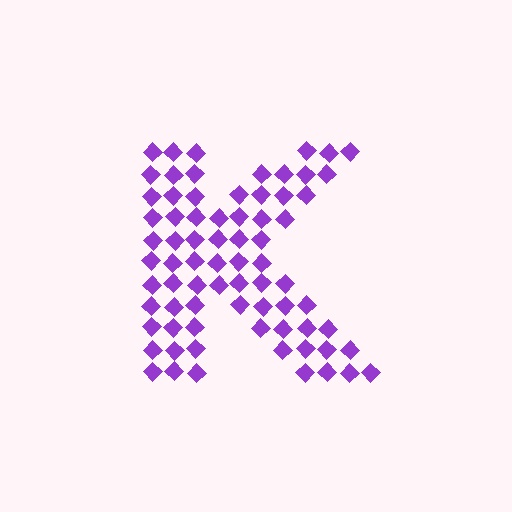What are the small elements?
The small elements are diamonds.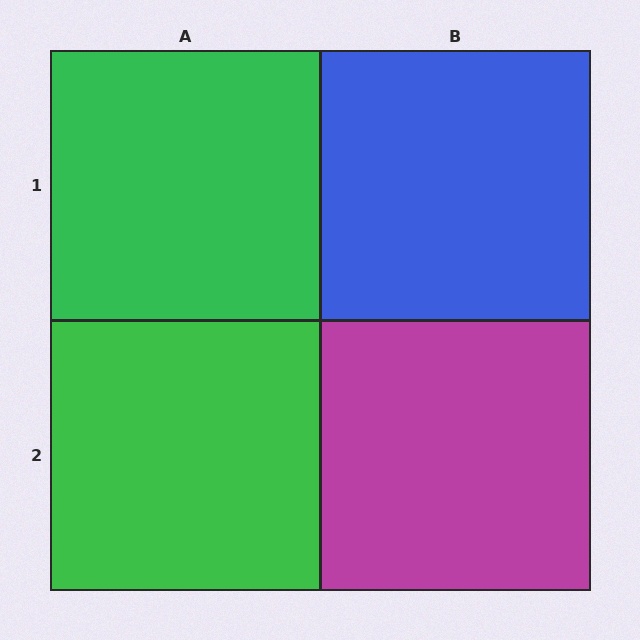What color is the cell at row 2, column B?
Magenta.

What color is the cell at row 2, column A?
Green.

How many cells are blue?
1 cell is blue.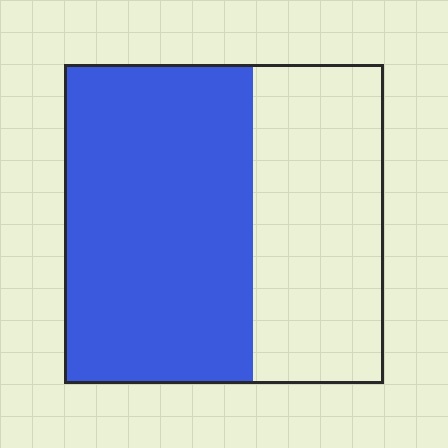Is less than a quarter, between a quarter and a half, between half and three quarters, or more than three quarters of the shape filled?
Between half and three quarters.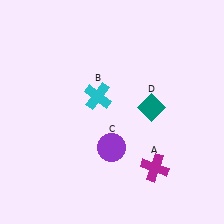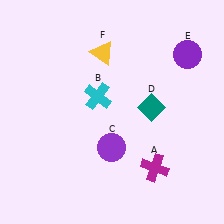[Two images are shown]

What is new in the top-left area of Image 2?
A yellow triangle (F) was added in the top-left area of Image 2.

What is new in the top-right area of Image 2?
A purple circle (E) was added in the top-right area of Image 2.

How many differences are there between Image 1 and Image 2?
There are 2 differences between the two images.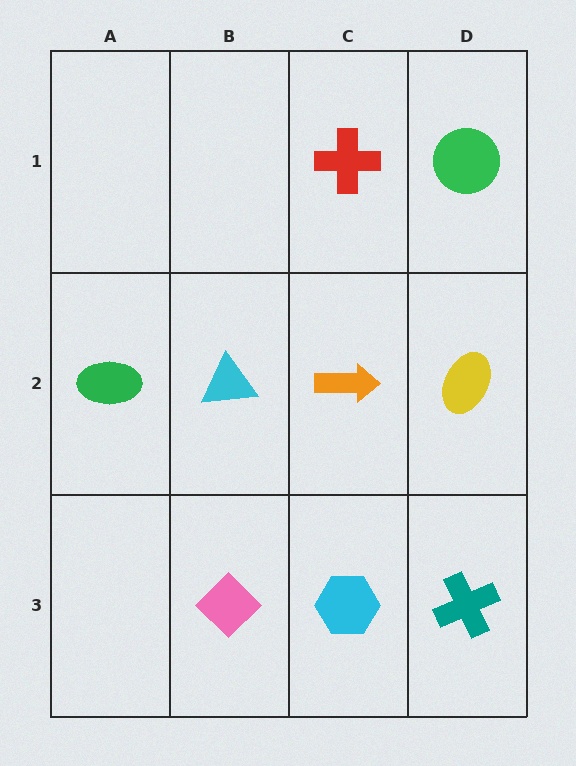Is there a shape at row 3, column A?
No, that cell is empty.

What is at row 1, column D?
A green circle.